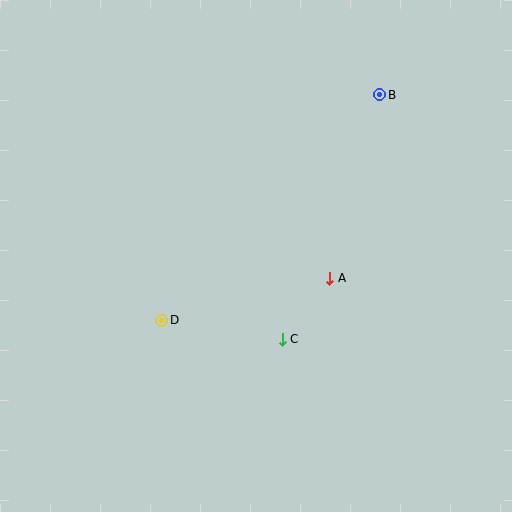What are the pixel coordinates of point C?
Point C is at (282, 339).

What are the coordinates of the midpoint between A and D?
The midpoint between A and D is at (246, 299).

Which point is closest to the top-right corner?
Point B is closest to the top-right corner.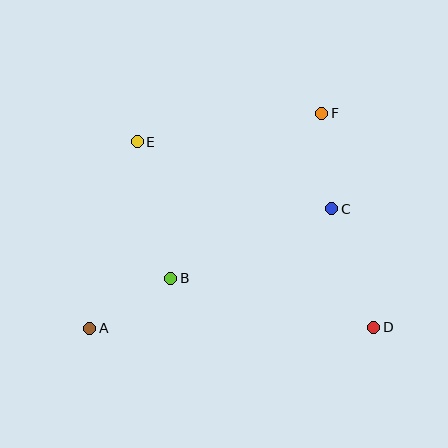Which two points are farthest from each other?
Points A and F are farthest from each other.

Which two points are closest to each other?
Points A and B are closest to each other.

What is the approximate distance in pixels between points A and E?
The distance between A and E is approximately 193 pixels.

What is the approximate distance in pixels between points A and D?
The distance between A and D is approximately 284 pixels.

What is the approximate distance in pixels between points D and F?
The distance between D and F is approximately 220 pixels.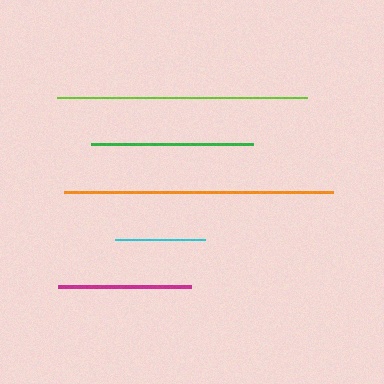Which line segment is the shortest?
The cyan line is the shortest at approximately 90 pixels.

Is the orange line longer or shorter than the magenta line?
The orange line is longer than the magenta line.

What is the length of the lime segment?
The lime segment is approximately 250 pixels long.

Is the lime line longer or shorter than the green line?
The lime line is longer than the green line.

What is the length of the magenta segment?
The magenta segment is approximately 133 pixels long.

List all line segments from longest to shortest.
From longest to shortest: orange, lime, green, magenta, cyan.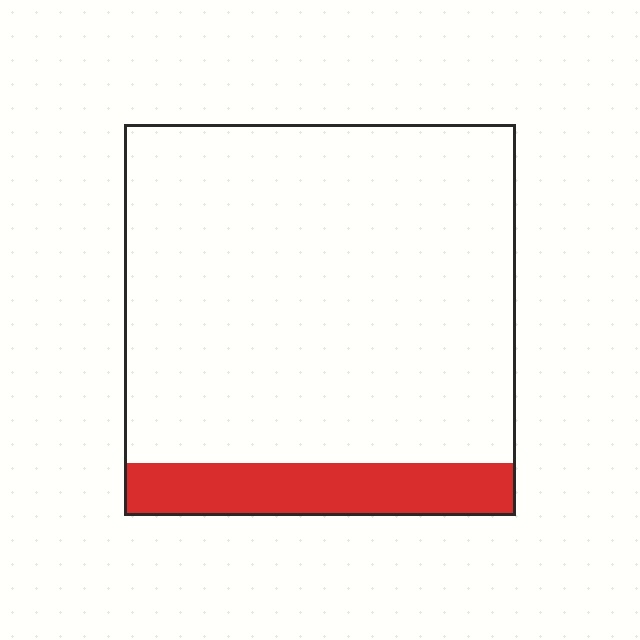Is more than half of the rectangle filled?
No.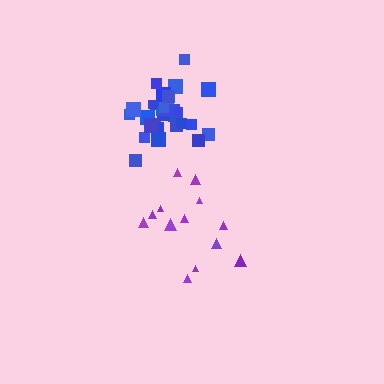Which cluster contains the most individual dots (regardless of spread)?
Blue (33).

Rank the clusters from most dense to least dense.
blue, purple.